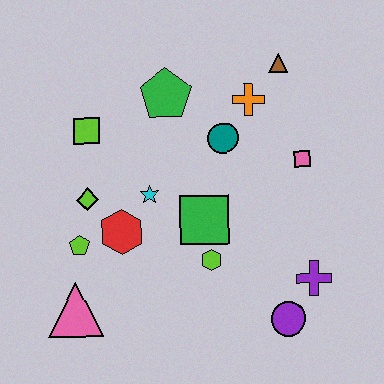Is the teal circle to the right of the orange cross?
No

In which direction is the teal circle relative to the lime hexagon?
The teal circle is above the lime hexagon.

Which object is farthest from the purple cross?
The lime square is farthest from the purple cross.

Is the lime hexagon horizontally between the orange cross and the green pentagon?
Yes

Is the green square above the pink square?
No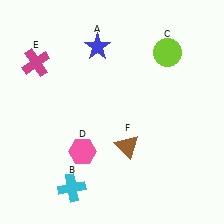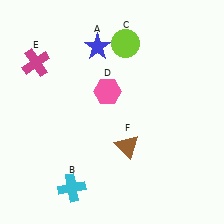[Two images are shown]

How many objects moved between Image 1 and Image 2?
2 objects moved between the two images.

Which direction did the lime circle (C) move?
The lime circle (C) moved left.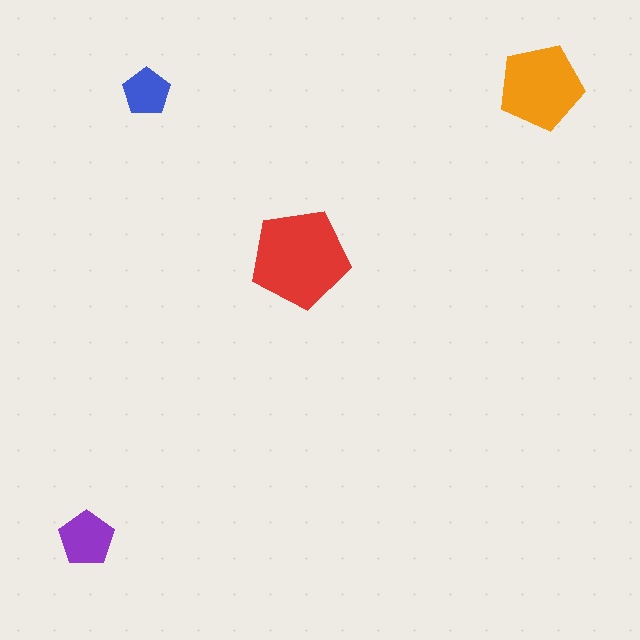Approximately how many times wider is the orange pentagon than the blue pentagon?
About 2 times wider.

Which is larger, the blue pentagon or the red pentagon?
The red one.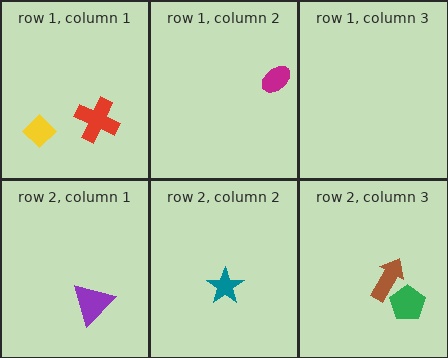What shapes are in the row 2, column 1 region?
The purple triangle.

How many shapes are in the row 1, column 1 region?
2.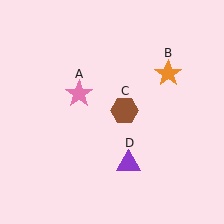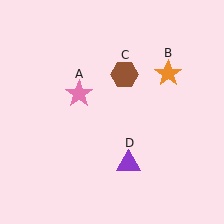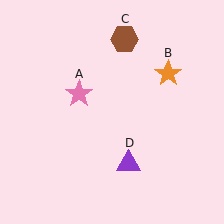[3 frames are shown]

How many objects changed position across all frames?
1 object changed position: brown hexagon (object C).